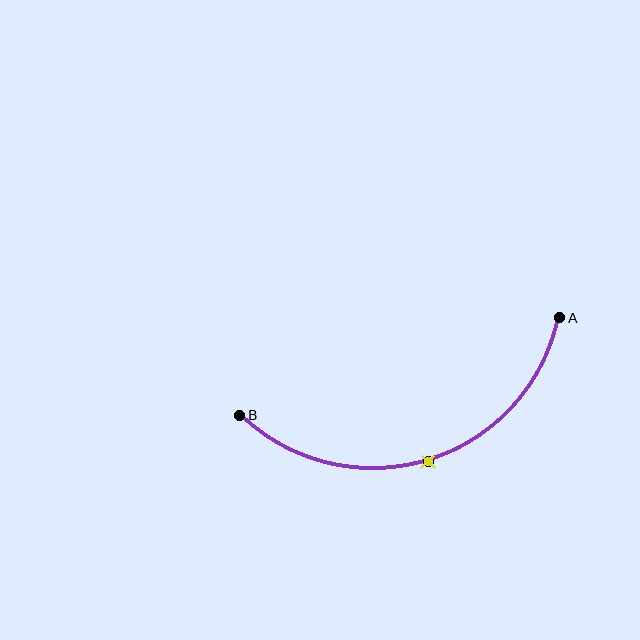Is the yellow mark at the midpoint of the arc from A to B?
Yes. The yellow mark lies on the arc at equal arc-length from both A and B — it is the arc midpoint.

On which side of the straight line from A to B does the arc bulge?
The arc bulges below the straight line connecting A and B.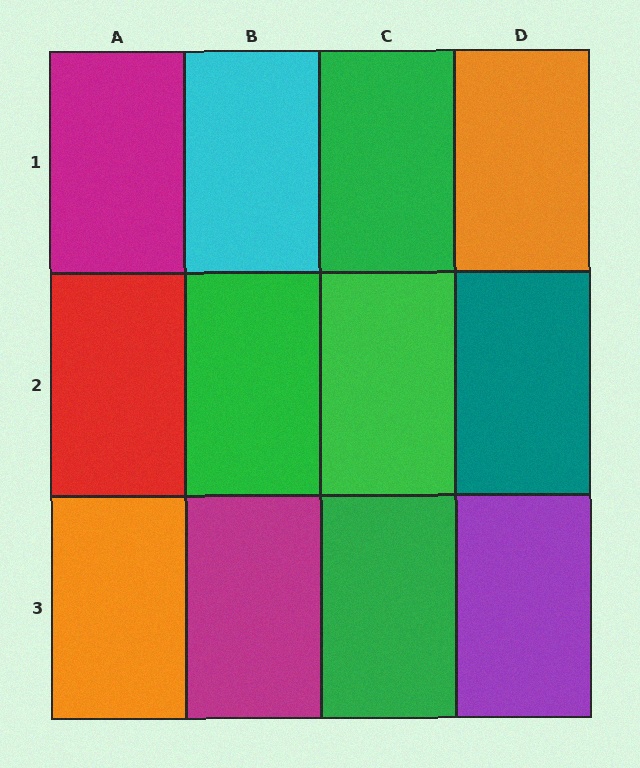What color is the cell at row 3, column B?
Magenta.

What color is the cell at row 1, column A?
Magenta.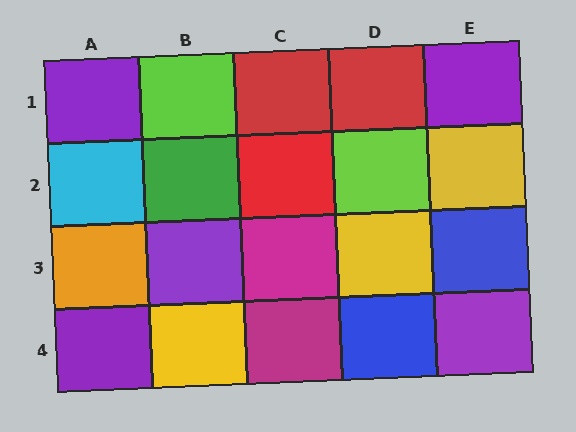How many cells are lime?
2 cells are lime.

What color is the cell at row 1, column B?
Lime.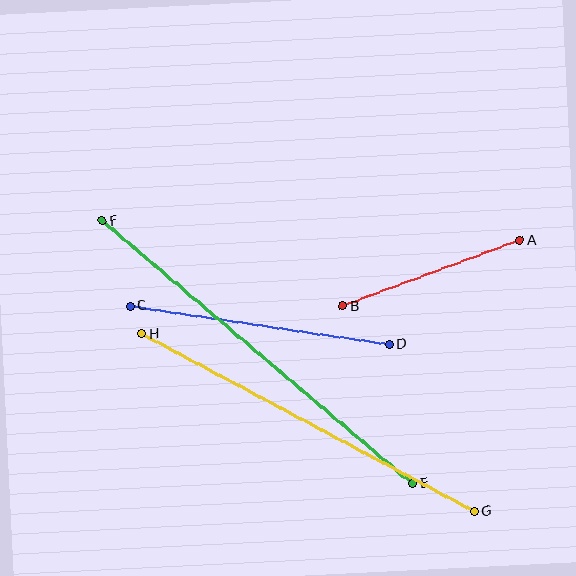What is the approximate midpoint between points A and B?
The midpoint is at approximately (431, 273) pixels.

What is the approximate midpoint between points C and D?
The midpoint is at approximately (260, 325) pixels.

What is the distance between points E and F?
The distance is approximately 407 pixels.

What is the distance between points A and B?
The distance is approximately 189 pixels.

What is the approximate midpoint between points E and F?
The midpoint is at approximately (257, 352) pixels.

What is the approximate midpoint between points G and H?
The midpoint is at approximately (308, 423) pixels.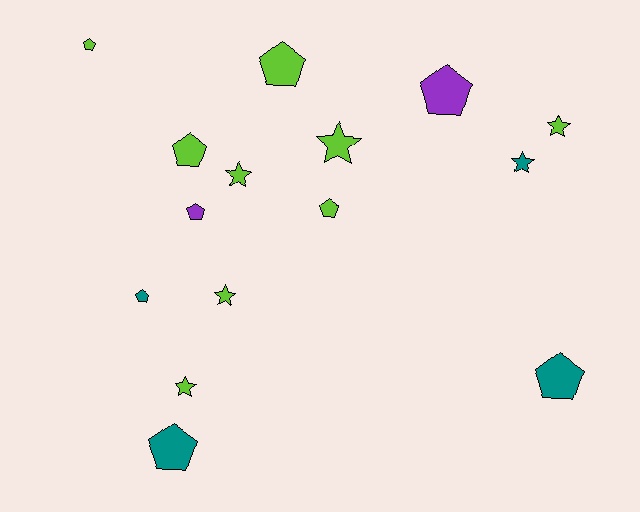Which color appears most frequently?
Lime, with 9 objects.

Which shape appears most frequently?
Pentagon, with 9 objects.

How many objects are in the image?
There are 15 objects.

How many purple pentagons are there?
There are 2 purple pentagons.